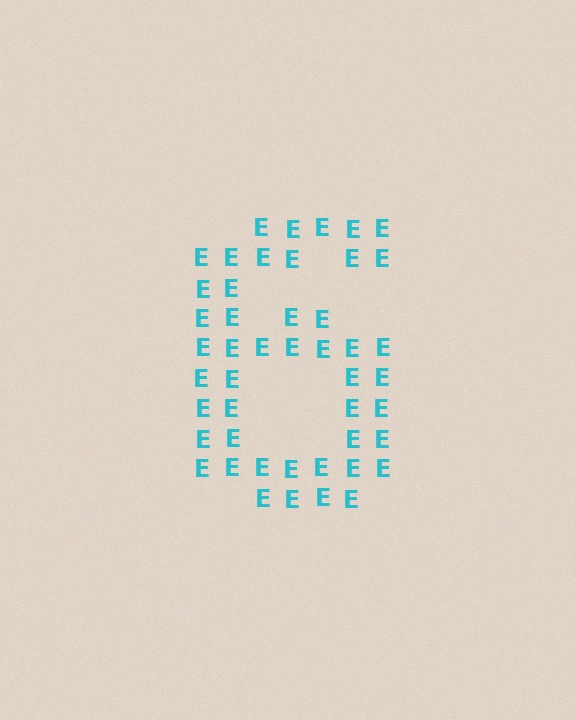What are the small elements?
The small elements are letter E's.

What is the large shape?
The large shape is the digit 6.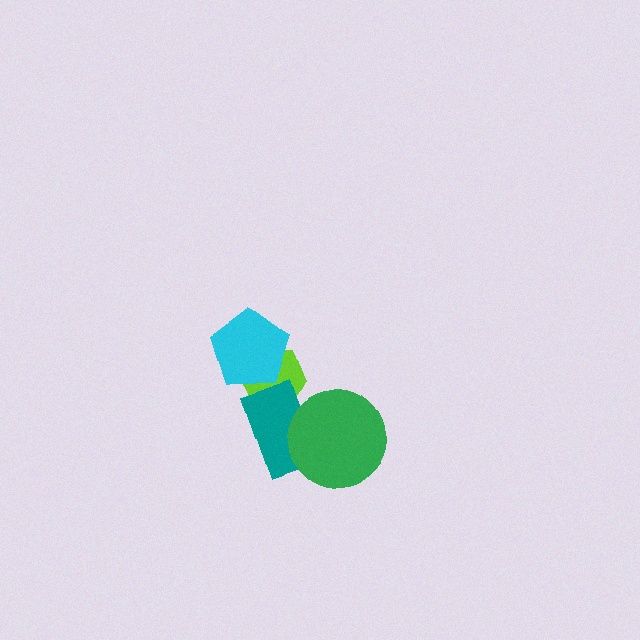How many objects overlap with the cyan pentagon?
1 object overlaps with the cyan pentagon.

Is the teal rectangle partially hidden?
Yes, it is partially covered by another shape.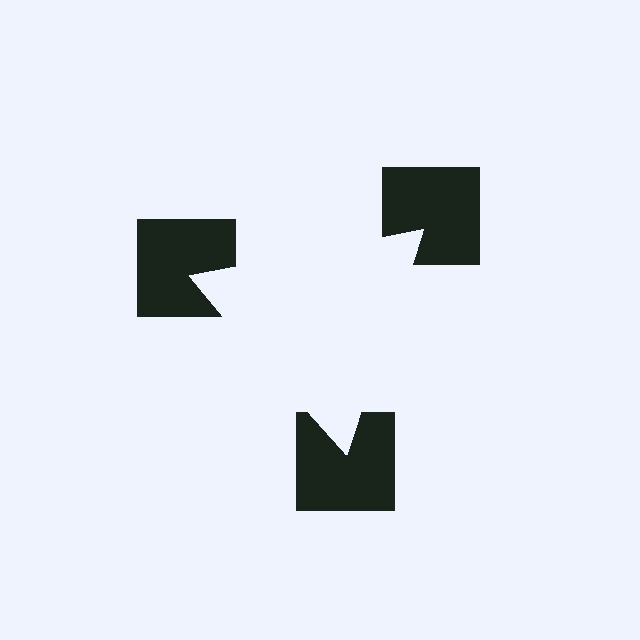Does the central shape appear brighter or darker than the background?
It typically appears slightly brighter than the background, even though no actual brightness change is drawn.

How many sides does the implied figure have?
3 sides.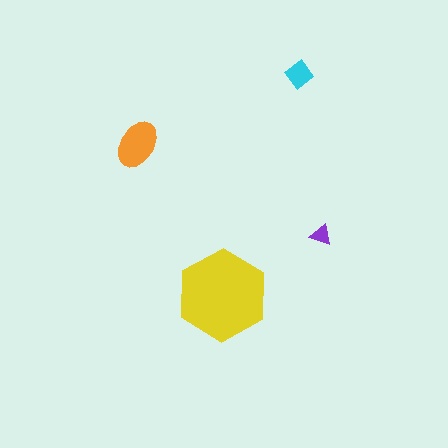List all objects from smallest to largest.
The purple triangle, the cyan diamond, the orange ellipse, the yellow hexagon.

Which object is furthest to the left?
The orange ellipse is leftmost.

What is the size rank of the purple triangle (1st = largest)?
4th.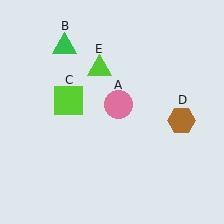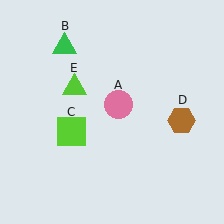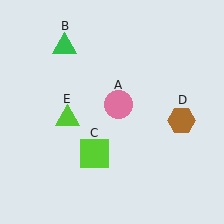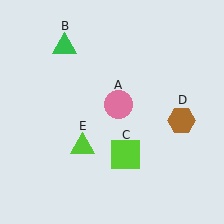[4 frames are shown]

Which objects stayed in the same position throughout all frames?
Pink circle (object A) and green triangle (object B) and brown hexagon (object D) remained stationary.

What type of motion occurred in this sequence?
The lime square (object C), lime triangle (object E) rotated counterclockwise around the center of the scene.